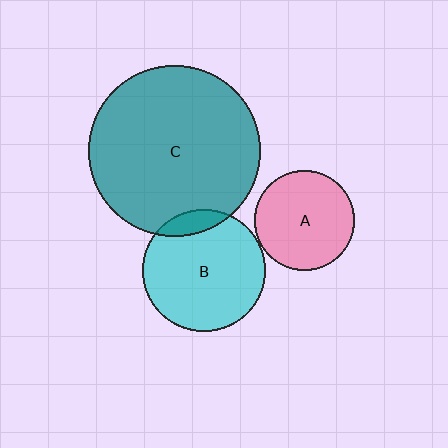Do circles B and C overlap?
Yes.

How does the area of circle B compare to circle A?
Approximately 1.5 times.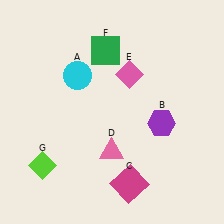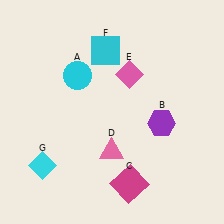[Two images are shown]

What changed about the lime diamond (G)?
In Image 1, G is lime. In Image 2, it changed to cyan.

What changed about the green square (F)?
In Image 1, F is green. In Image 2, it changed to cyan.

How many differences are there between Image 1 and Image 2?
There are 2 differences between the two images.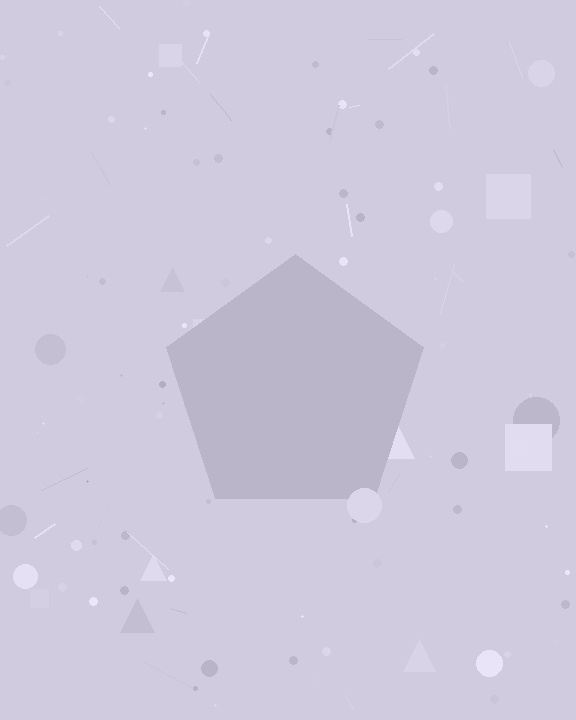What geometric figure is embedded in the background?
A pentagon is embedded in the background.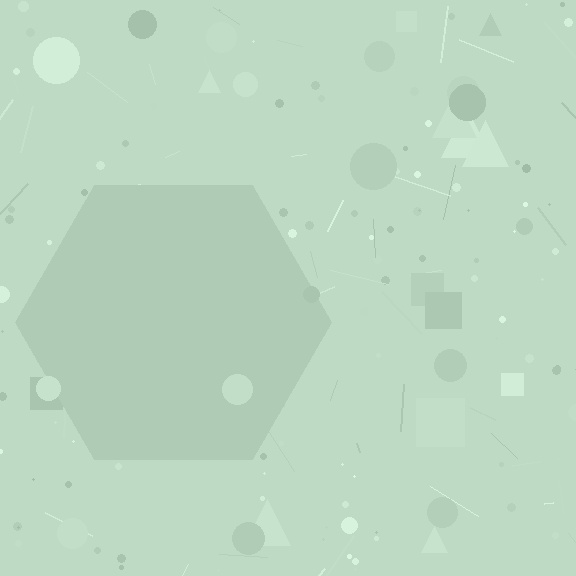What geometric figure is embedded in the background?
A hexagon is embedded in the background.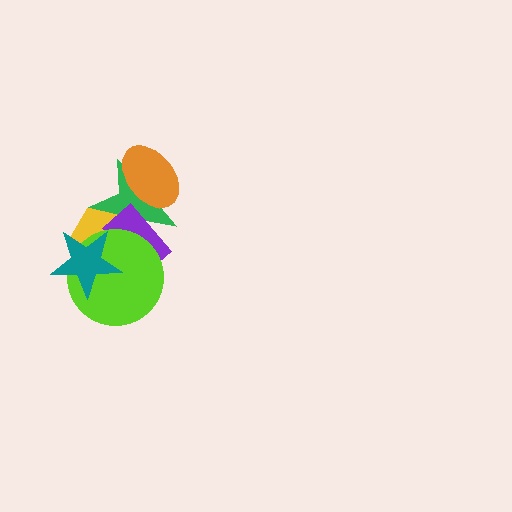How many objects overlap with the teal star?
3 objects overlap with the teal star.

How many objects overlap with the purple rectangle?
4 objects overlap with the purple rectangle.